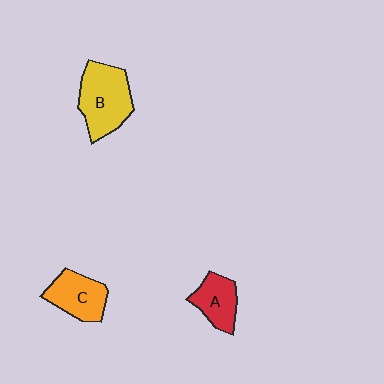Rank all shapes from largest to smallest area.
From largest to smallest: B (yellow), C (orange), A (red).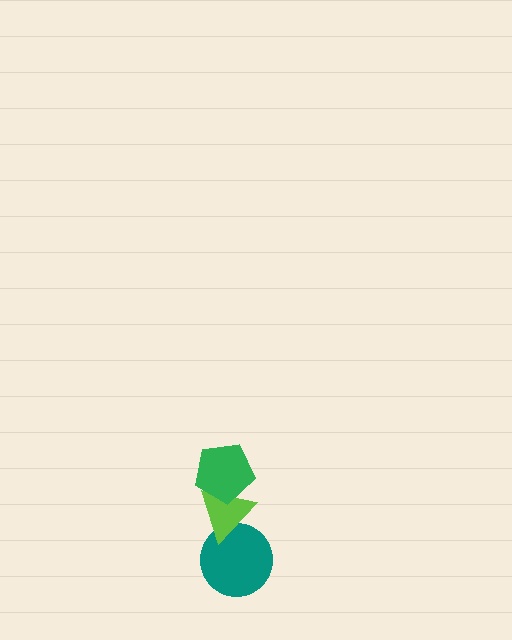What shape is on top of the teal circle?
The lime triangle is on top of the teal circle.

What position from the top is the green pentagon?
The green pentagon is 1st from the top.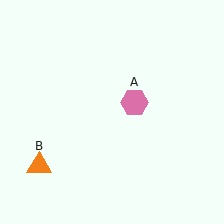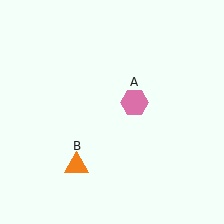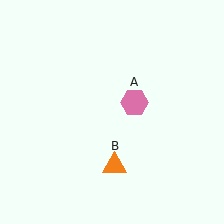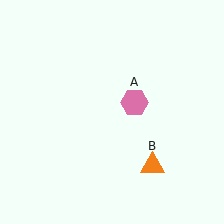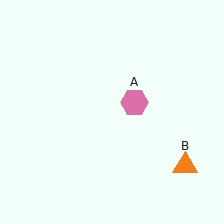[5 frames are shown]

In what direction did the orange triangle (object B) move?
The orange triangle (object B) moved right.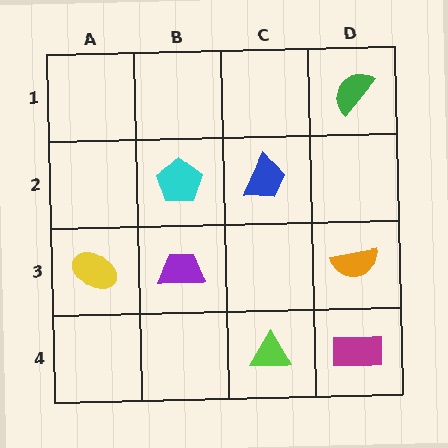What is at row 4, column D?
A magenta rectangle.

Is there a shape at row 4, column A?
No, that cell is empty.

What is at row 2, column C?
A blue trapezoid.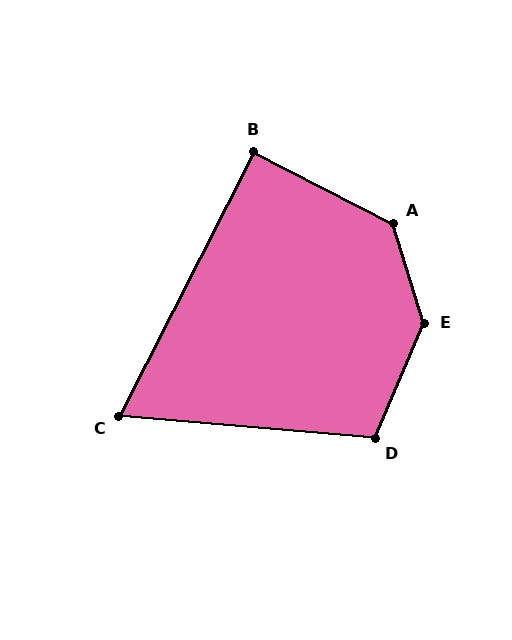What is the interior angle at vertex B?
Approximately 90 degrees (approximately right).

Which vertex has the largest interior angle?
E, at approximately 140 degrees.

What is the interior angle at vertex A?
Approximately 134 degrees (obtuse).